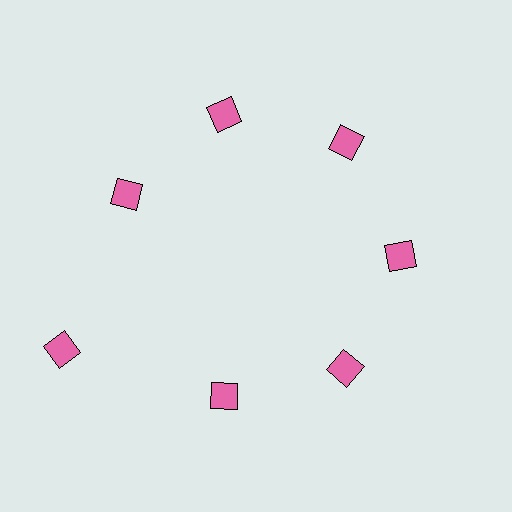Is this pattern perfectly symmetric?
No. The 7 pink diamonds are arranged in a ring, but one element near the 8 o'clock position is pushed outward from the center, breaking the 7-fold rotational symmetry.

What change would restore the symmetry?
The symmetry would be restored by moving it inward, back onto the ring so that all 7 diamonds sit at equal angles and equal distance from the center.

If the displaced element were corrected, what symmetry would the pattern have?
It would have 7-fold rotational symmetry — the pattern would map onto itself every 51 degrees.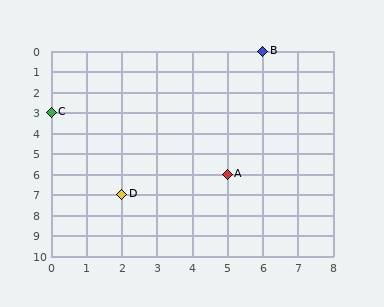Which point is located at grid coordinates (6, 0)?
Point B is at (6, 0).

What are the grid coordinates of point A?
Point A is at grid coordinates (5, 6).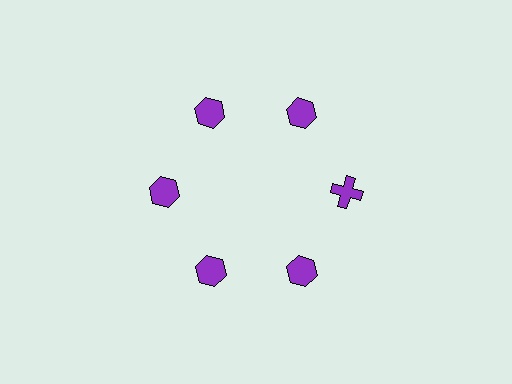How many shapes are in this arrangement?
There are 6 shapes arranged in a ring pattern.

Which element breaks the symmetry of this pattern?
The purple cross at roughly the 3 o'clock position breaks the symmetry. All other shapes are purple hexagons.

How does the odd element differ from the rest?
It has a different shape: cross instead of hexagon.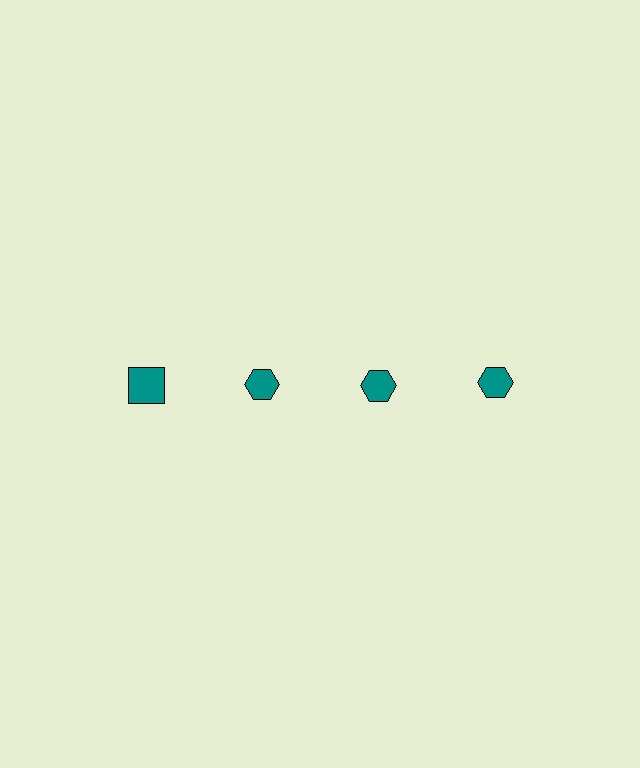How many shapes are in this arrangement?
There are 4 shapes arranged in a grid pattern.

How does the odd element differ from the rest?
It has a different shape: square instead of hexagon.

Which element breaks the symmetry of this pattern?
The teal square in the top row, leftmost column breaks the symmetry. All other shapes are teal hexagons.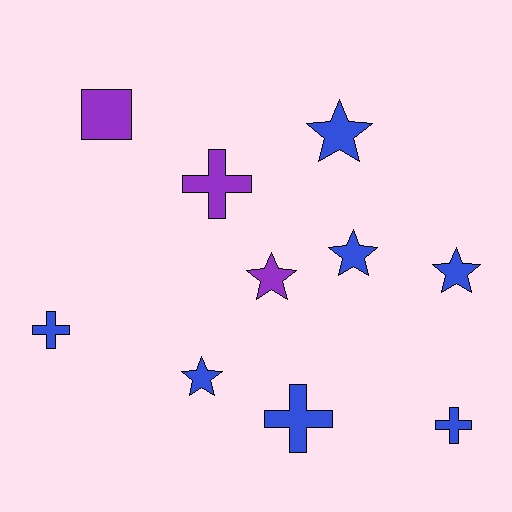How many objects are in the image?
There are 10 objects.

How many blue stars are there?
There are 4 blue stars.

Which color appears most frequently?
Blue, with 7 objects.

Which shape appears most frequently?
Star, with 5 objects.